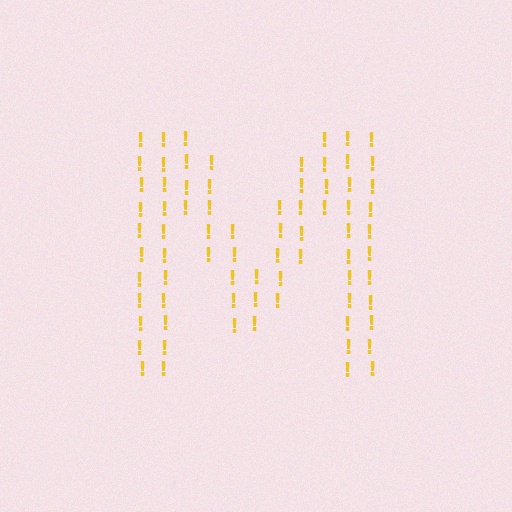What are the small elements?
The small elements are exclamation marks.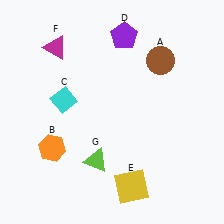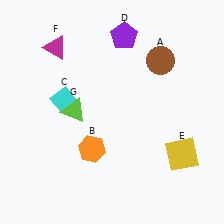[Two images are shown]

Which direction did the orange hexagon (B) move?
The orange hexagon (B) moved right.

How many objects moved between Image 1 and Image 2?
3 objects moved between the two images.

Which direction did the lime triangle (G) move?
The lime triangle (G) moved up.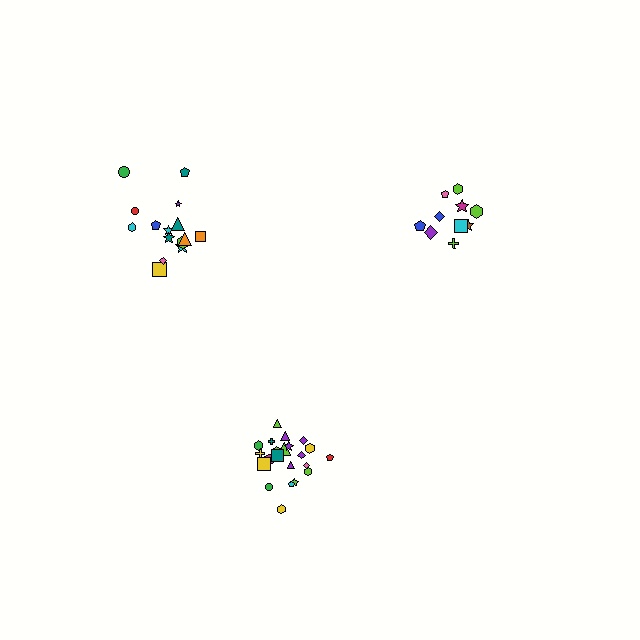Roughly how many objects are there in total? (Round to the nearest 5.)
Roughly 45 objects in total.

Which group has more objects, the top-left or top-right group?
The top-left group.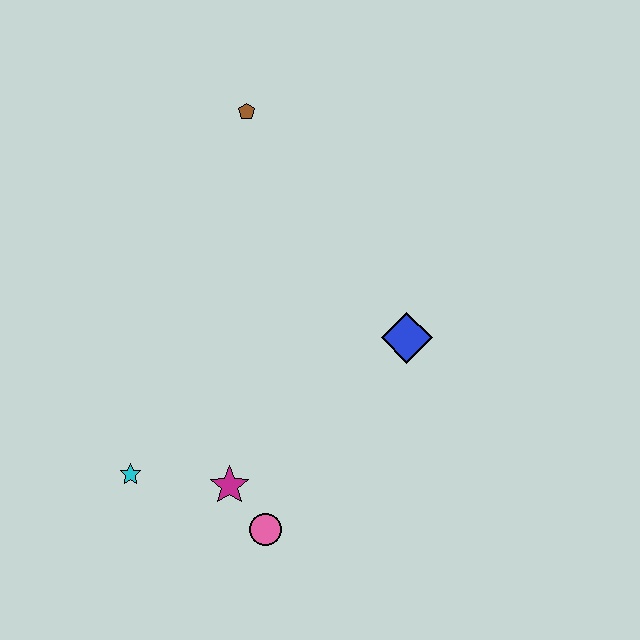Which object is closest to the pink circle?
The magenta star is closest to the pink circle.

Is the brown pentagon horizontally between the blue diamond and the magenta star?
Yes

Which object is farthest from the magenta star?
The brown pentagon is farthest from the magenta star.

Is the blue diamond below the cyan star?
No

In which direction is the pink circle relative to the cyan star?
The pink circle is to the right of the cyan star.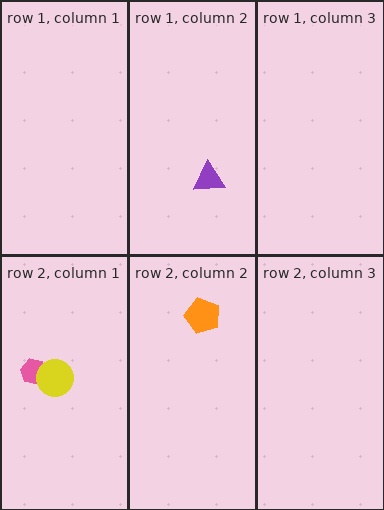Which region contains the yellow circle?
The row 2, column 1 region.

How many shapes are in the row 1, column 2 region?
1.